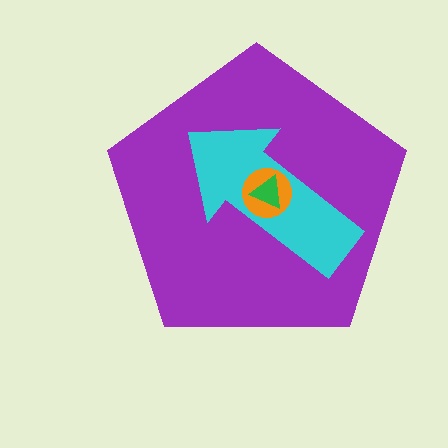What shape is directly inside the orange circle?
The green triangle.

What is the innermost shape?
The green triangle.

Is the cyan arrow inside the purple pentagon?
Yes.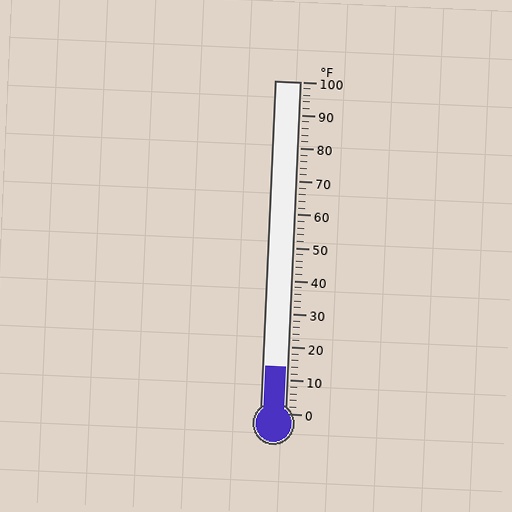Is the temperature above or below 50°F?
The temperature is below 50°F.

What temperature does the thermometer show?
The thermometer shows approximately 14°F.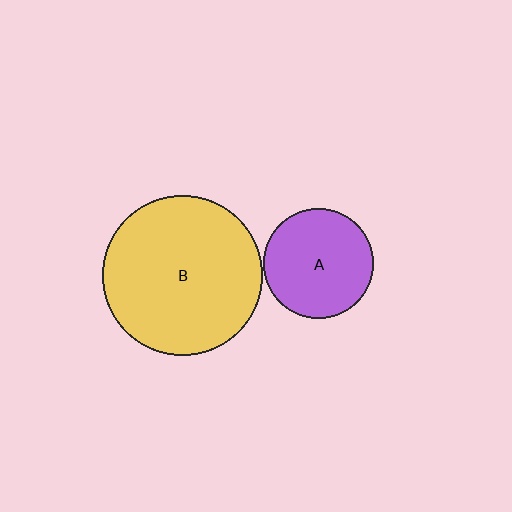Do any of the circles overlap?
No, none of the circles overlap.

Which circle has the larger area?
Circle B (yellow).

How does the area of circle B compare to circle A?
Approximately 2.1 times.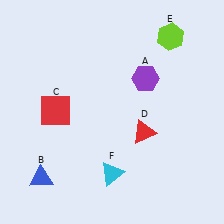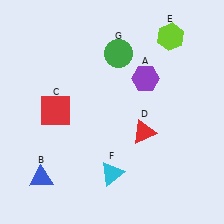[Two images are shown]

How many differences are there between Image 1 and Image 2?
There is 1 difference between the two images.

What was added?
A green circle (G) was added in Image 2.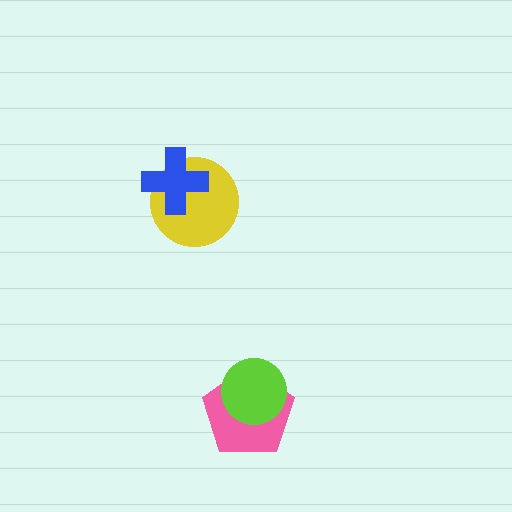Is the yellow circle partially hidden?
Yes, it is partially covered by another shape.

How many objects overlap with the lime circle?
1 object overlaps with the lime circle.